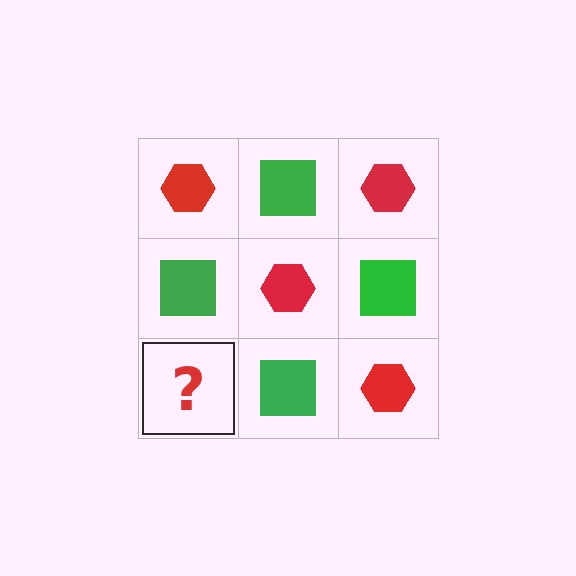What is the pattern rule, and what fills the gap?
The rule is that it alternates red hexagon and green square in a checkerboard pattern. The gap should be filled with a red hexagon.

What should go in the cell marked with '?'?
The missing cell should contain a red hexagon.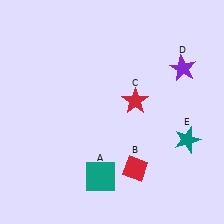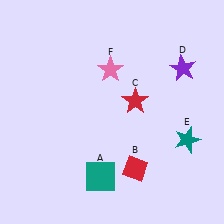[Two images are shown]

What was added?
A pink star (F) was added in Image 2.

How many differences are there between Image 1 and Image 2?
There is 1 difference between the two images.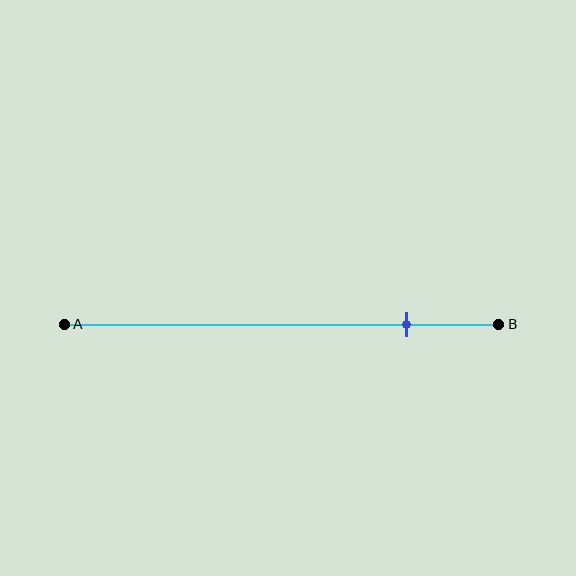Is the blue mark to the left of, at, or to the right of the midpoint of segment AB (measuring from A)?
The blue mark is to the right of the midpoint of segment AB.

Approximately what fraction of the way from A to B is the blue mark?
The blue mark is approximately 80% of the way from A to B.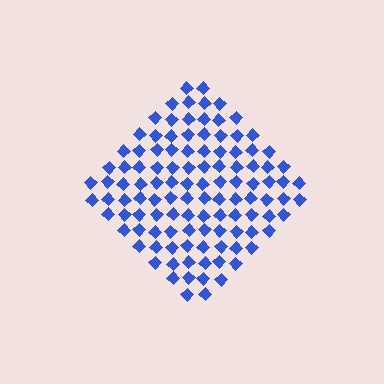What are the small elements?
The small elements are diamonds.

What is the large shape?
The large shape is a diamond.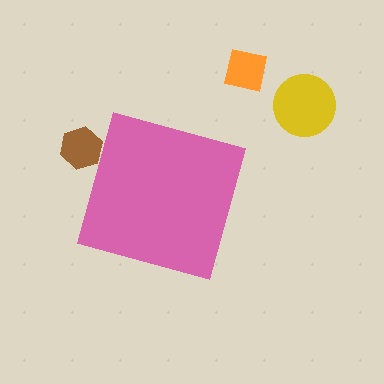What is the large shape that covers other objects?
A pink diamond.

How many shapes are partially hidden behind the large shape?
1 shape is partially hidden.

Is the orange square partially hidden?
No, the orange square is fully visible.